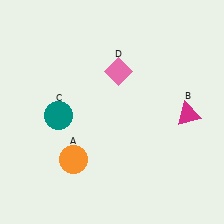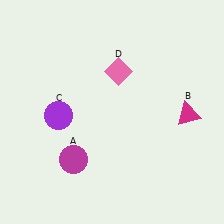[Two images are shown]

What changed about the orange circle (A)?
In Image 1, A is orange. In Image 2, it changed to magenta.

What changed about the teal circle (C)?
In Image 1, C is teal. In Image 2, it changed to purple.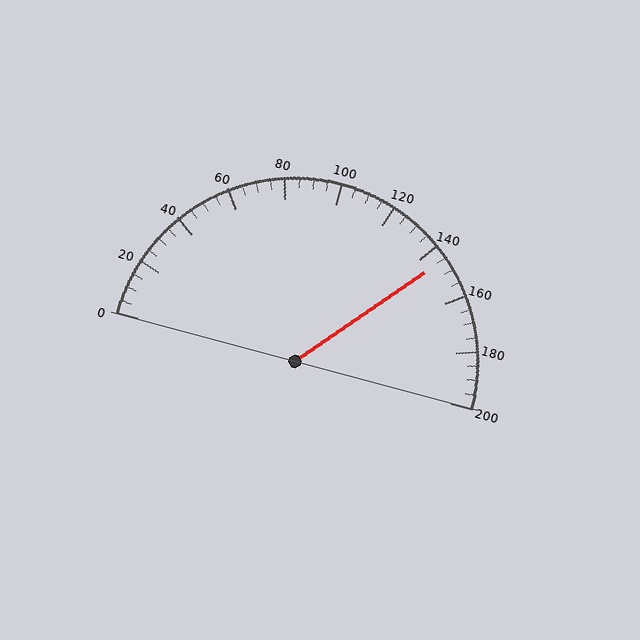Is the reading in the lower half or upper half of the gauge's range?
The reading is in the upper half of the range (0 to 200).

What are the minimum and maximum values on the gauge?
The gauge ranges from 0 to 200.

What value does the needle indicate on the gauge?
The needle indicates approximately 145.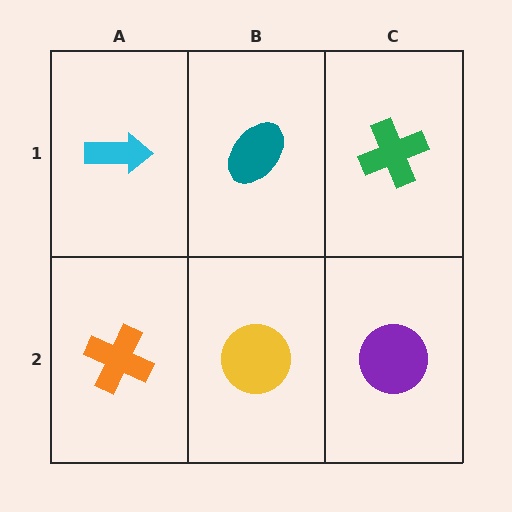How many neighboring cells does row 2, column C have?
2.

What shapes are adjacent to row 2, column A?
A cyan arrow (row 1, column A), a yellow circle (row 2, column B).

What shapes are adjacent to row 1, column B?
A yellow circle (row 2, column B), a cyan arrow (row 1, column A), a green cross (row 1, column C).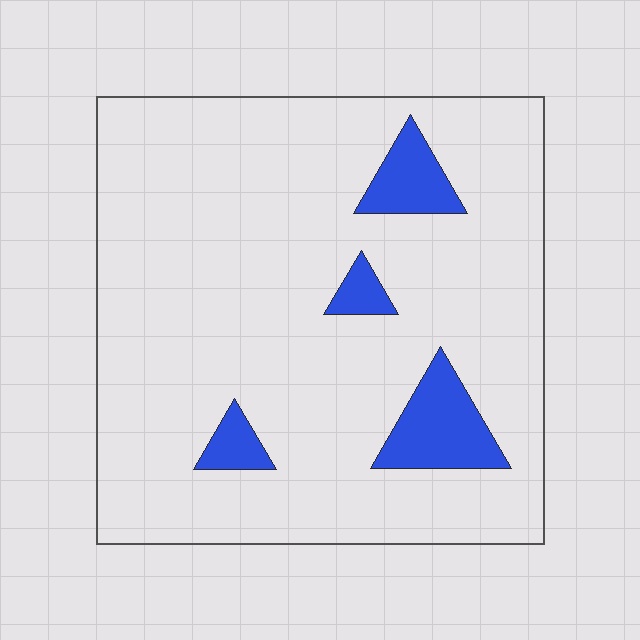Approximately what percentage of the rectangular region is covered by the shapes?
Approximately 10%.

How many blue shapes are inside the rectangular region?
4.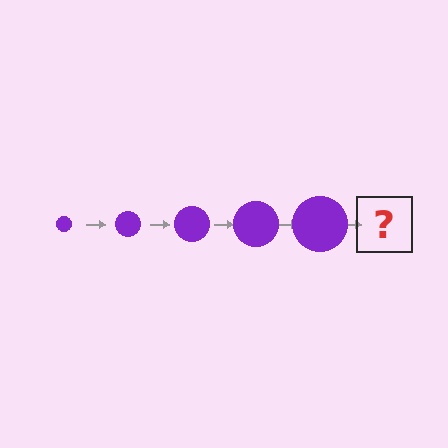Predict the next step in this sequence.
The next step is a purple circle, larger than the previous one.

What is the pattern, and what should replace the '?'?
The pattern is that the circle gets progressively larger each step. The '?' should be a purple circle, larger than the previous one.